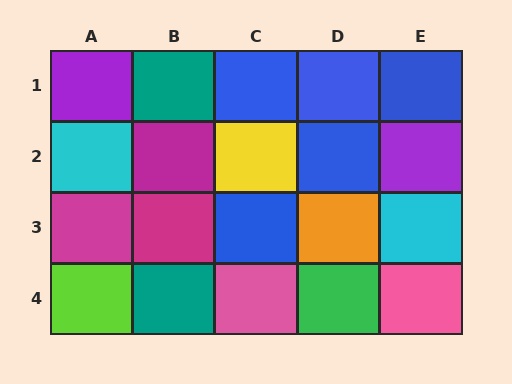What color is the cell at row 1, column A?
Purple.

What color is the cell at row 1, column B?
Teal.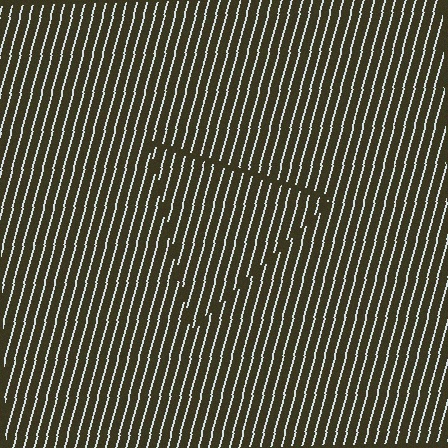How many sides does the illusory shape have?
3 sides — the line-ends trace a triangle.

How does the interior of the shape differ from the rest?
The interior of the shape contains the same grating, shifted by half a period — the contour is defined by the phase discontinuity where line-ends from the inner and outer gratings abut.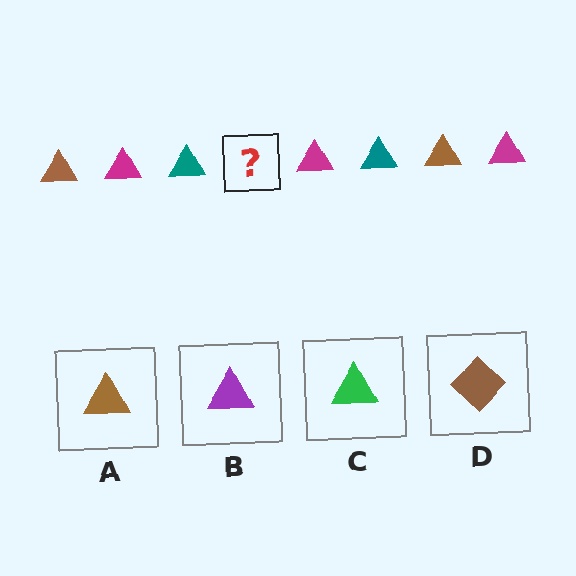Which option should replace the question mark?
Option A.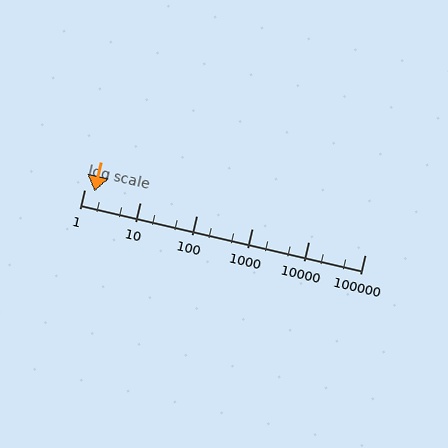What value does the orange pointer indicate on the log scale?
The pointer indicates approximately 1.5.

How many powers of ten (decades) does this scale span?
The scale spans 5 decades, from 1 to 100000.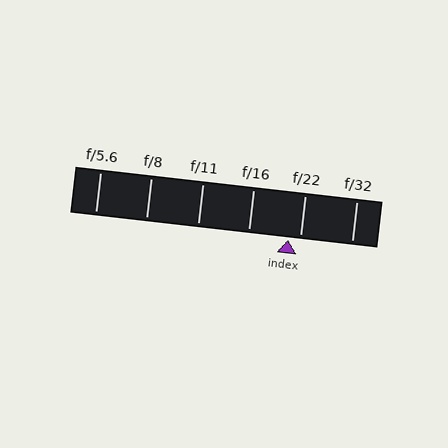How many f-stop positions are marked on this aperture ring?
There are 6 f-stop positions marked.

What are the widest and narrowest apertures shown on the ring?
The widest aperture shown is f/5.6 and the narrowest is f/32.